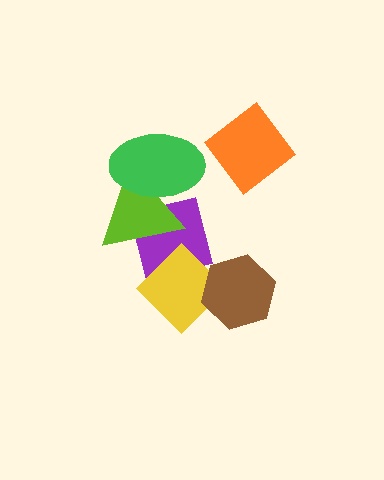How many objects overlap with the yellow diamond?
2 objects overlap with the yellow diamond.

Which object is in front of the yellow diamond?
The brown hexagon is in front of the yellow diamond.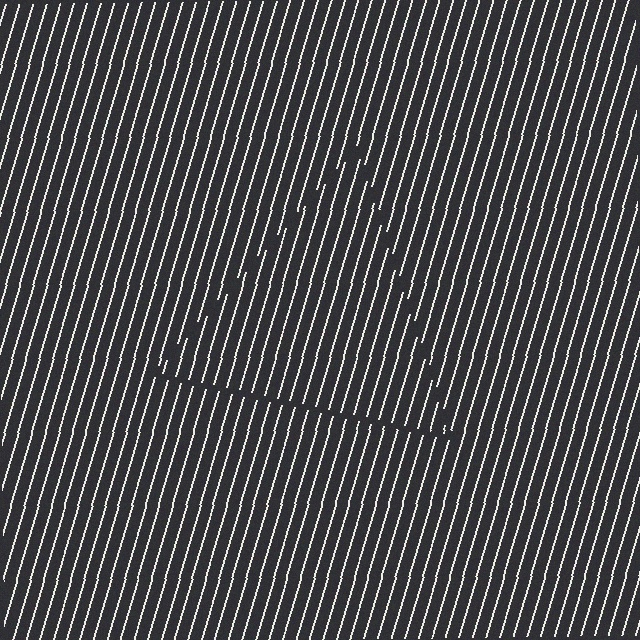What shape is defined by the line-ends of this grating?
An illusory triangle. The interior of the shape contains the same grating, shifted by half a period — the contour is defined by the phase discontinuity where line-ends from the inner and outer gratings abut.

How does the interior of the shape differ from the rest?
The interior of the shape contains the same grating, shifted by half a period — the contour is defined by the phase discontinuity where line-ends from the inner and outer gratings abut.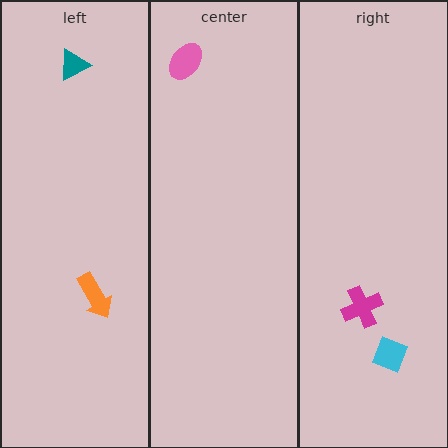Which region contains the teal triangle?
The left region.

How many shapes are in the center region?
1.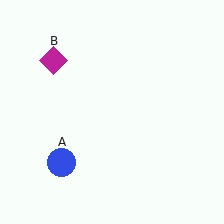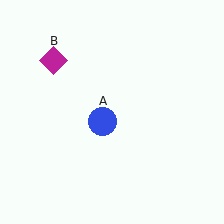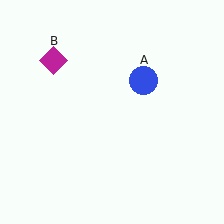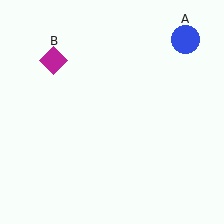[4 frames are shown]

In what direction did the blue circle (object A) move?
The blue circle (object A) moved up and to the right.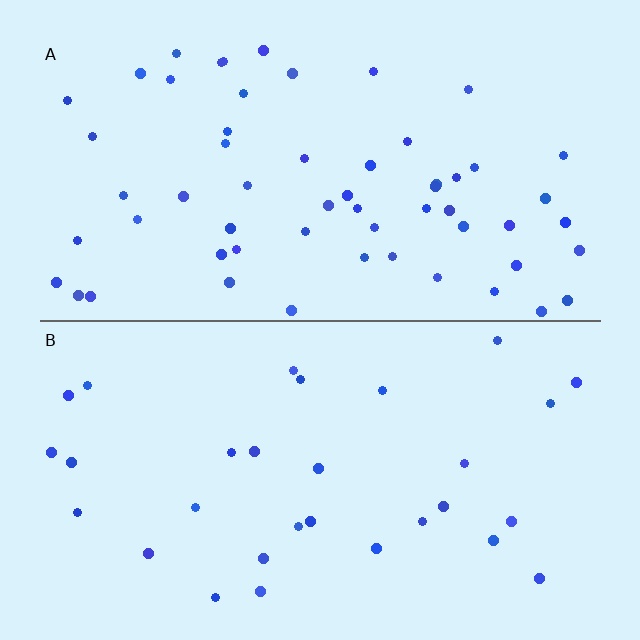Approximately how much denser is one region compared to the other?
Approximately 1.9× — region A over region B.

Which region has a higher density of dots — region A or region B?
A (the top).